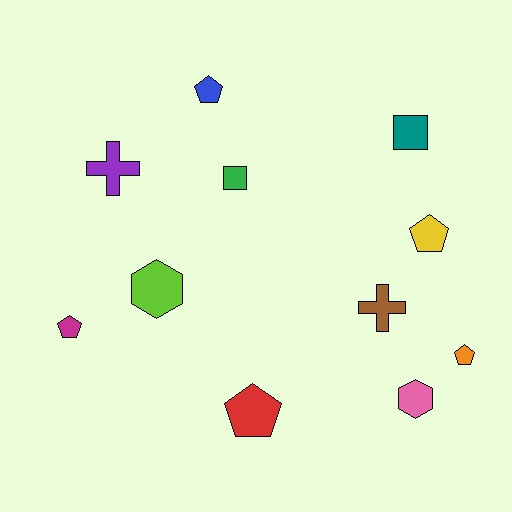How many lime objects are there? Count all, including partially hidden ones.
There is 1 lime object.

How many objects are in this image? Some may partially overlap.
There are 11 objects.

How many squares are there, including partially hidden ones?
There are 2 squares.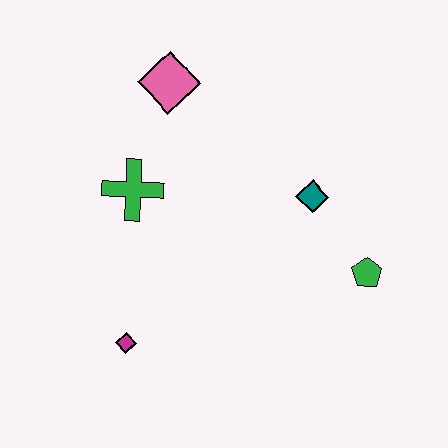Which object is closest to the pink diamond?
The green cross is closest to the pink diamond.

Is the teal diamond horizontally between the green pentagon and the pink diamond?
Yes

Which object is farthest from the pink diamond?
The green pentagon is farthest from the pink diamond.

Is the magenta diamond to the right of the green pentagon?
No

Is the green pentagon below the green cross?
Yes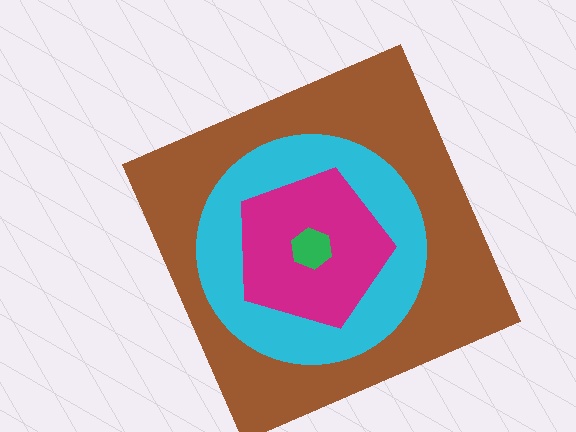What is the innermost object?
The green hexagon.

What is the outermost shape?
The brown square.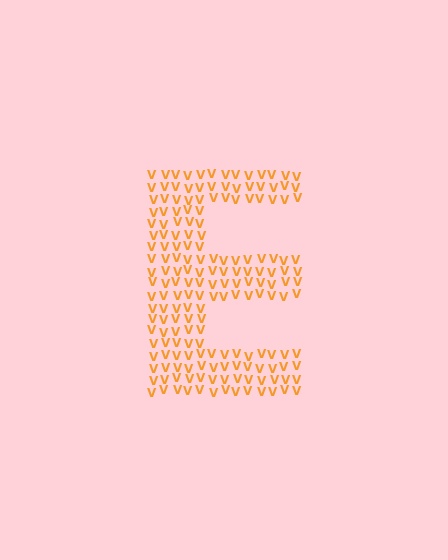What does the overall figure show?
The overall figure shows the letter E.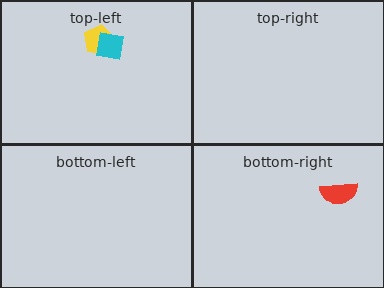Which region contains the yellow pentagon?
The top-left region.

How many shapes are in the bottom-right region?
1.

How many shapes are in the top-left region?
2.